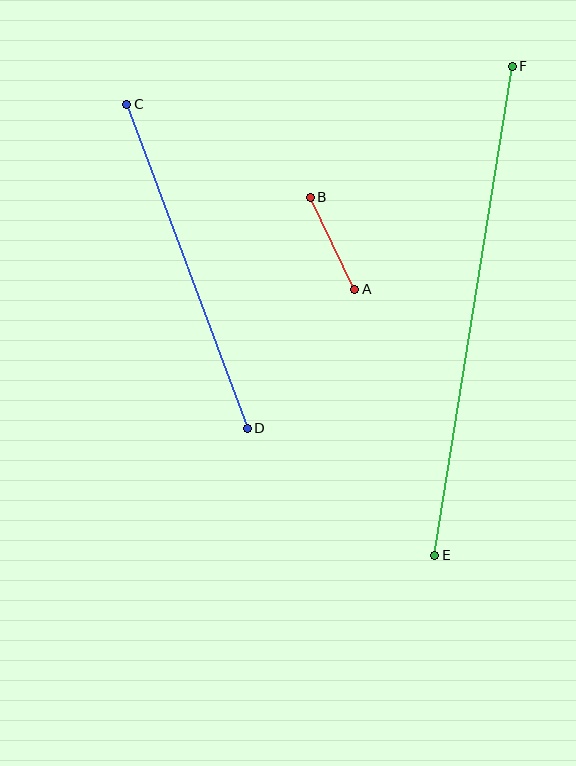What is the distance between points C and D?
The distance is approximately 345 pixels.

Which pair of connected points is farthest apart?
Points E and F are farthest apart.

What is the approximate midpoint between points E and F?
The midpoint is at approximately (473, 311) pixels.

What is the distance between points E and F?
The distance is approximately 495 pixels.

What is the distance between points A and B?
The distance is approximately 102 pixels.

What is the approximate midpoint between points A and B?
The midpoint is at approximately (333, 243) pixels.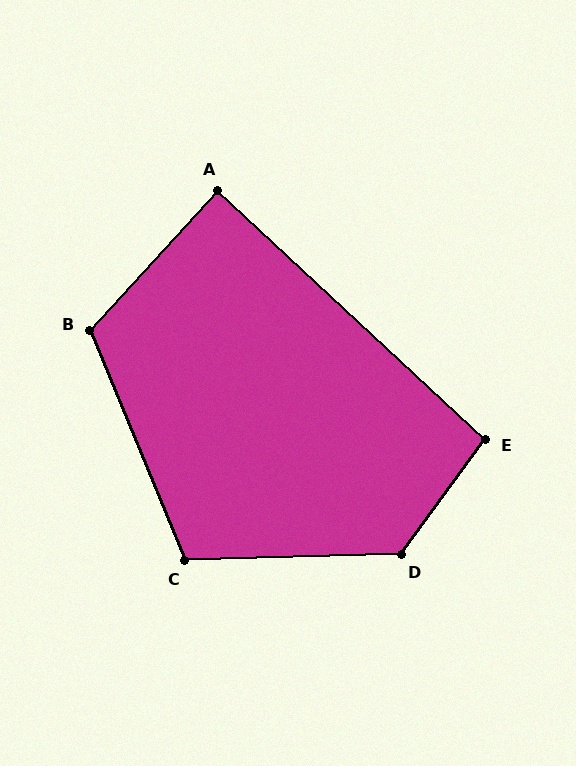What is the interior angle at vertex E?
Approximately 97 degrees (obtuse).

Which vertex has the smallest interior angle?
A, at approximately 89 degrees.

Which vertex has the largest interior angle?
D, at approximately 128 degrees.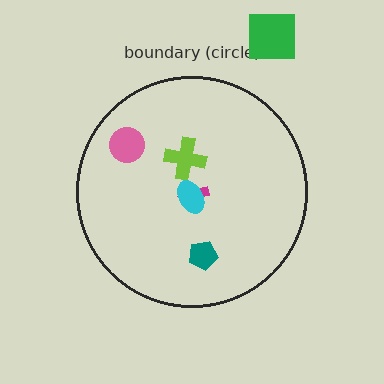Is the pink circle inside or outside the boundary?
Inside.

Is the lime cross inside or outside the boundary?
Inside.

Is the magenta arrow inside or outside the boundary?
Inside.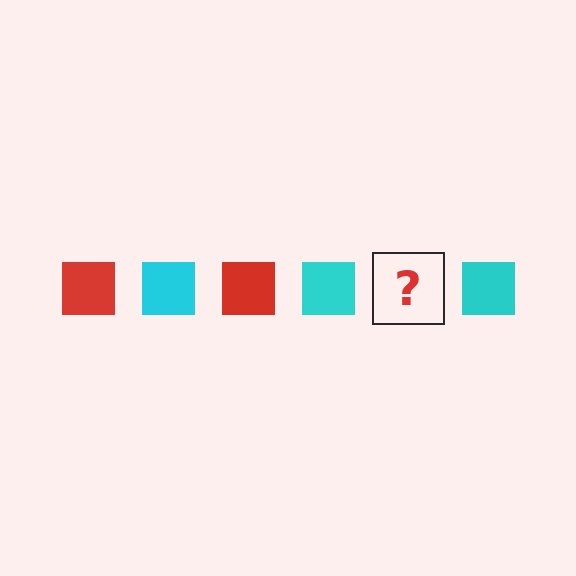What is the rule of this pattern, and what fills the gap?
The rule is that the pattern cycles through red, cyan squares. The gap should be filled with a red square.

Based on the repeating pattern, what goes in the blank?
The blank should be a red square.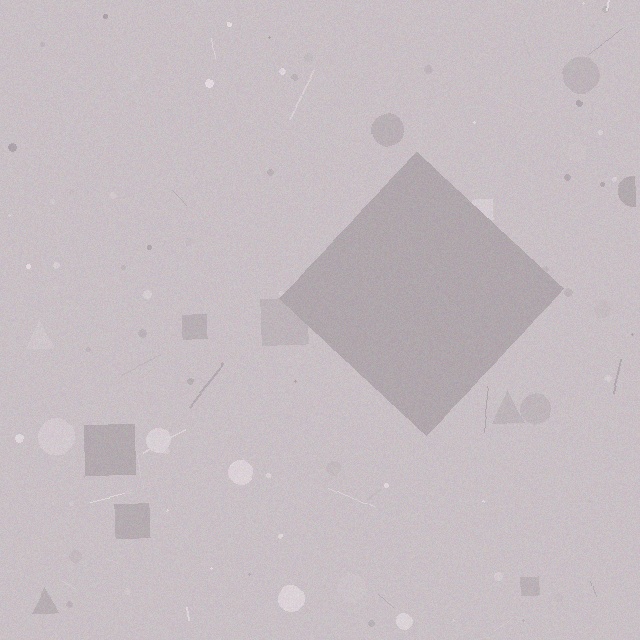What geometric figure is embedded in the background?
A diamond is embedded in the background.